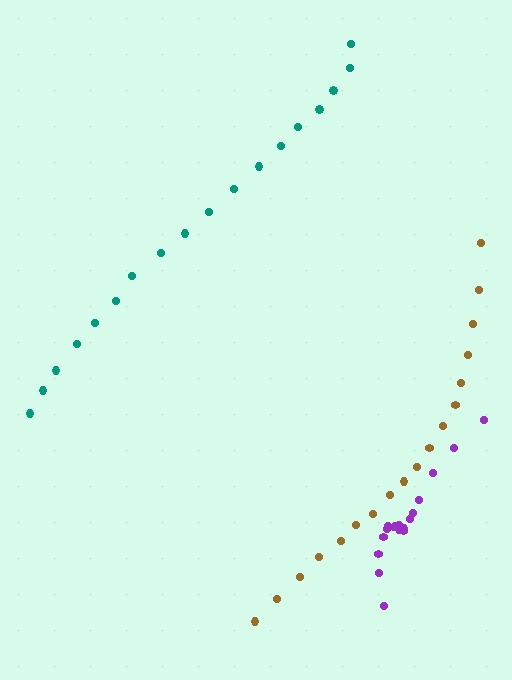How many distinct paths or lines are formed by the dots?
There are 3 distinct paths.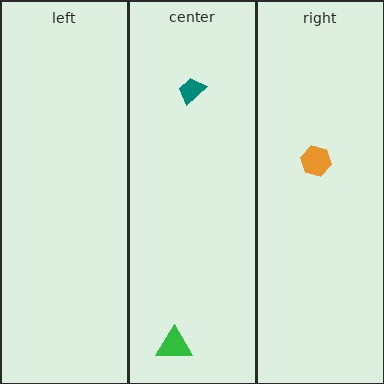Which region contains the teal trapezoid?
The center region.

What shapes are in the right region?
The orange hexagon.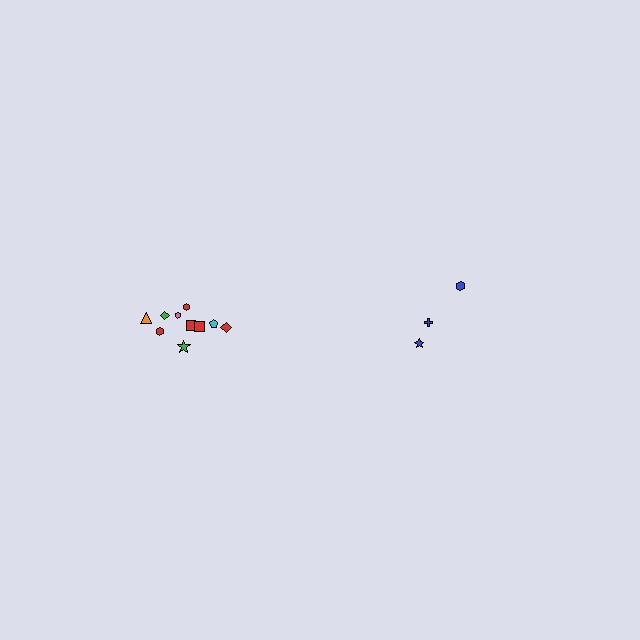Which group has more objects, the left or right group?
The left group.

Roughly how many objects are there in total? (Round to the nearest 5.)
Roughly 15 objects in total.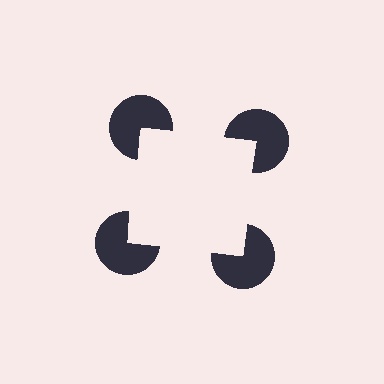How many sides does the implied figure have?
4 sides.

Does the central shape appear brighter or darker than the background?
It typically appears slightly brighter than the background, even though no actual brightness change is drawn.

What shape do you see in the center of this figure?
An illusory square — its edges are inferred from the aligned wedge cuts in the pac-man discs, not physically drawn.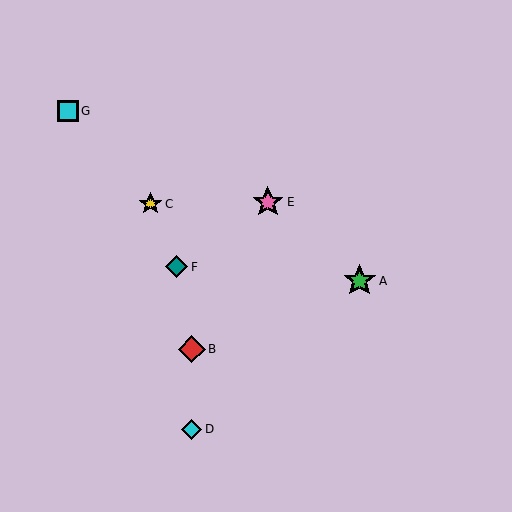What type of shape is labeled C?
Shape C is a yellow star.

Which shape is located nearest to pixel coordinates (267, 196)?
The pink star (labeled E) at (268, 202) is nearest to that location.